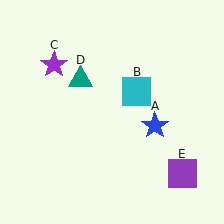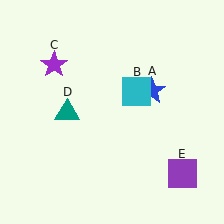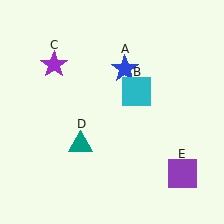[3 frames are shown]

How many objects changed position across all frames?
2 objects changed position: blue star (object A), teal triangle (object D).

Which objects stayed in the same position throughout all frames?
Cyan square (object B) and purple star (object C) and purple square (object E) remained stationary.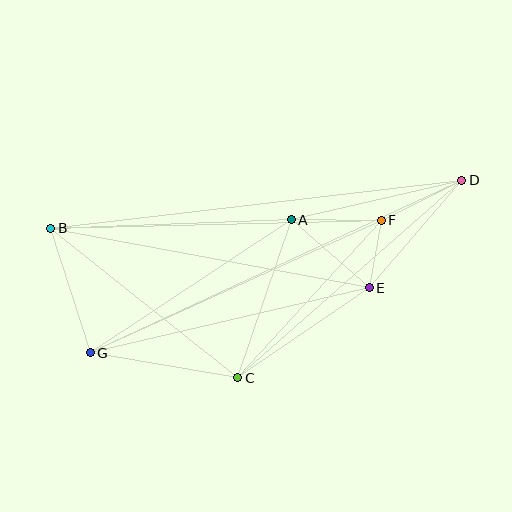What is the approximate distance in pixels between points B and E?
The distance between B and E is approximately 324 pixels.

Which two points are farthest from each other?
Points B and D are farthest from each other.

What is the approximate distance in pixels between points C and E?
The distance between C and E is approximately 159 pixels.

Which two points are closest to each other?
Points E and F are closest to each other.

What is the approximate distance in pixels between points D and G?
The distance between D and G is approximately 409 pixels.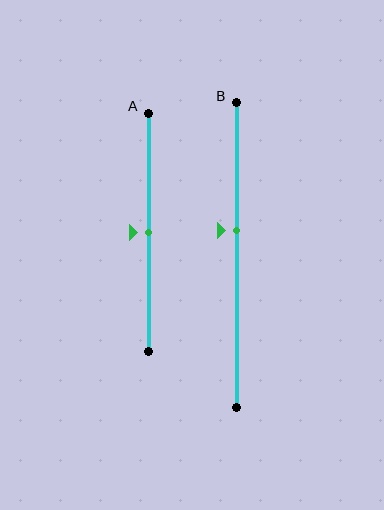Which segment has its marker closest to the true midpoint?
Segment A has its marker closest to the true midpoint.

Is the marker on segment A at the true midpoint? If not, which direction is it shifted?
Yes, the marker on segment A is at the true midpoint.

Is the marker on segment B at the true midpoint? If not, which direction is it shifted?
No, the marker on segment B is shifted upward by about 8% of the segment length.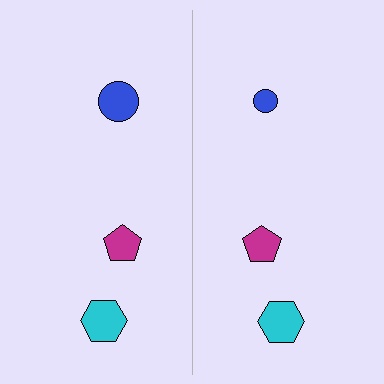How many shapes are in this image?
There are 6 shapes in this image.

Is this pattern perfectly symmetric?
No, the pattern is not perfectly symmetric. The blue circle on the right side has a different size than its mirror counterpart.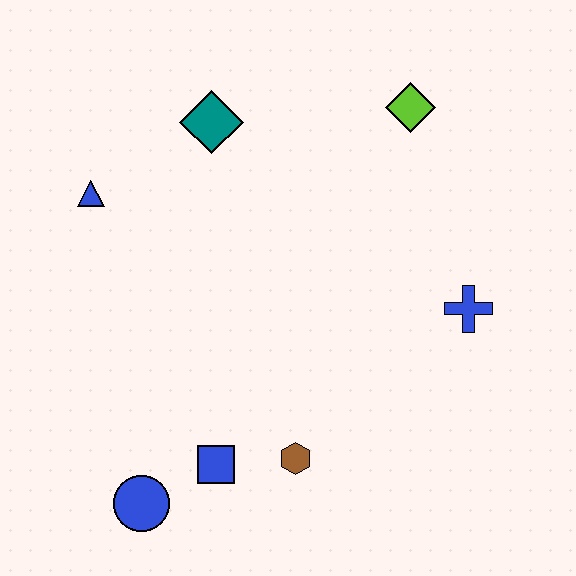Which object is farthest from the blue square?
The lime diamond is farthest from the blue square.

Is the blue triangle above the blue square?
Yes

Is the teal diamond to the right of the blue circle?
Yes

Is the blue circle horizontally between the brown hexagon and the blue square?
No